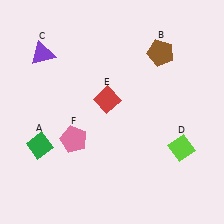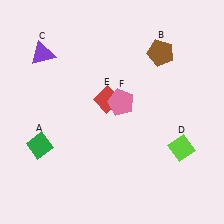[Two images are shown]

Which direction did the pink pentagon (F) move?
The pink pentagon (F) moved right.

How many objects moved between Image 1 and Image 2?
1 object moved between the two images.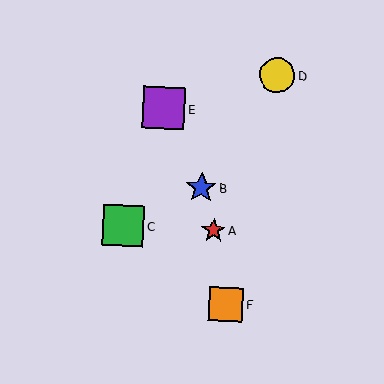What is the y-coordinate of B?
Object B is at y≈188.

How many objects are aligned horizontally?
2 objects (A, C) are aligned horizontally.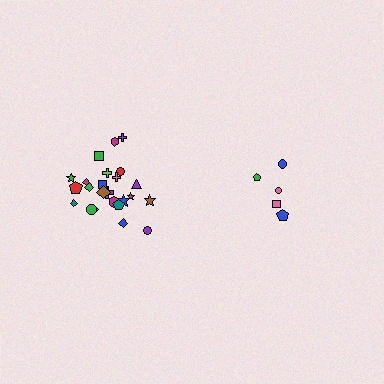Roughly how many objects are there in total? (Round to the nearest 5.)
Roughly 30 objects in total.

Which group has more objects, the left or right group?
The left group.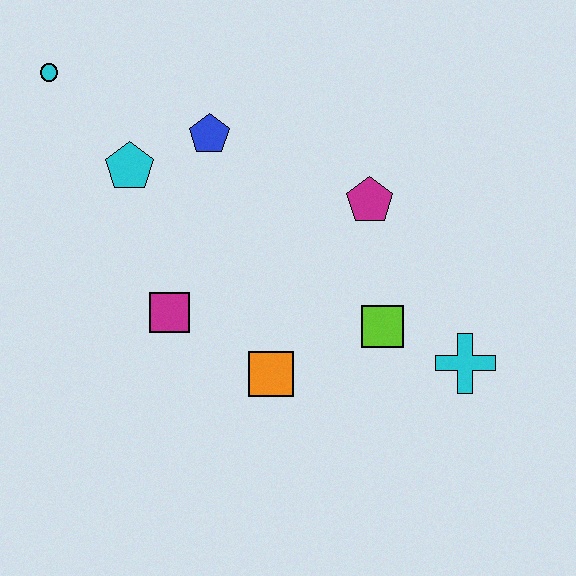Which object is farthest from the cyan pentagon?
The cyan cross is farthest from the cyan pentagon.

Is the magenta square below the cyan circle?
Yes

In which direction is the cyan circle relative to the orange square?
The cyan circle is above the orange square.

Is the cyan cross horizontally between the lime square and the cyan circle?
No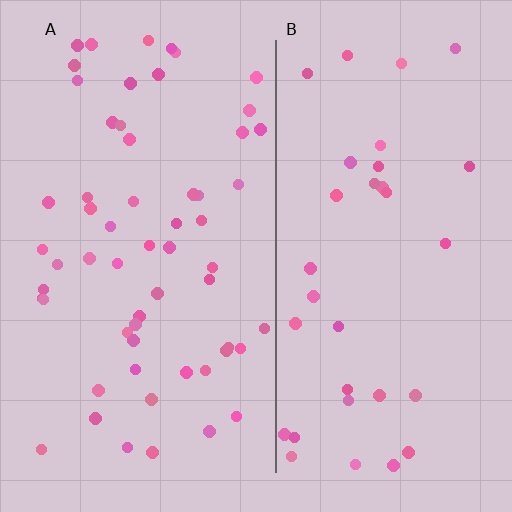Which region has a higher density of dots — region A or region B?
A (the left).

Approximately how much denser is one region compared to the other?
Approximately 1.8× — region A over region B.